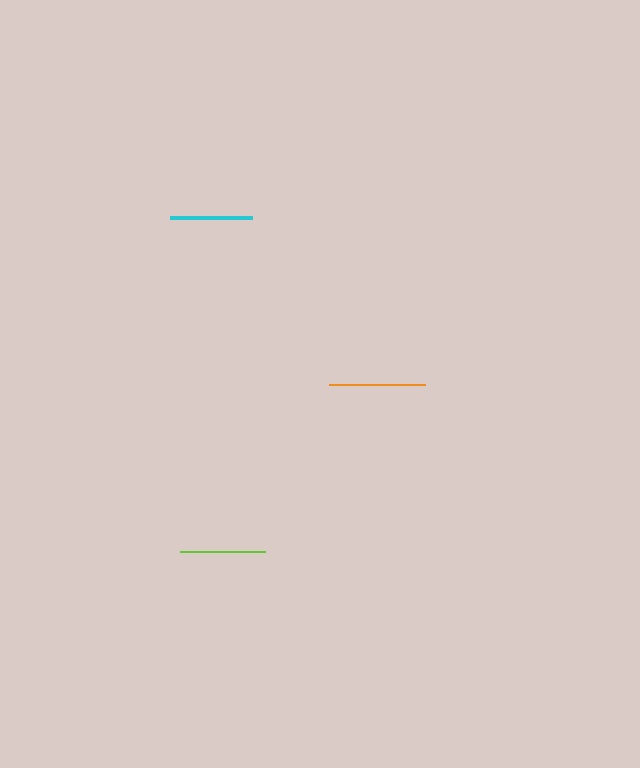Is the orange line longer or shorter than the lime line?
The orange line is longer than the lime line.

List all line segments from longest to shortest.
From longest to shortest: orange, lime, cyan.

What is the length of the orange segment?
The orange segment is approximately 96 pixels long.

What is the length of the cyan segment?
The cyan segment is approximately 82 pixels long.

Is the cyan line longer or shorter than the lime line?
The lime line is longer than the cyan line.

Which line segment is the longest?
The orange line is the longest at approximately 96 pixels.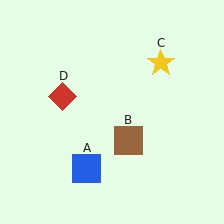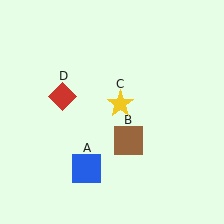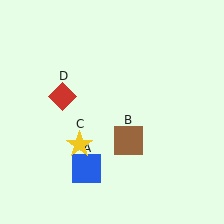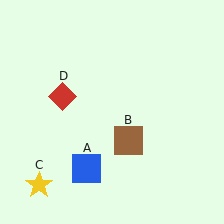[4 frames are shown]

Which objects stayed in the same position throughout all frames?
Blue square (object A) and brown square (object B) and red diamond (object D) remained stationary.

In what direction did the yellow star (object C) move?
The yellow star (object C) moved down and to the left.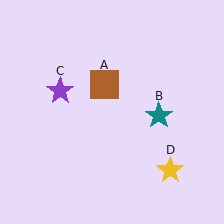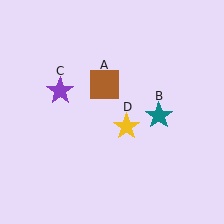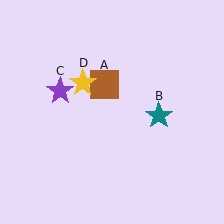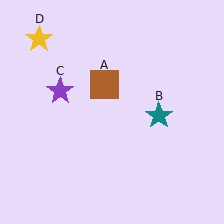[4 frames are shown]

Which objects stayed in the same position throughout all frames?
Brown square (object A) and teal star (object B) and purple star (object C) remained stationary.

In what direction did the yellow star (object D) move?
The yellow star (object D) moved up and to the left.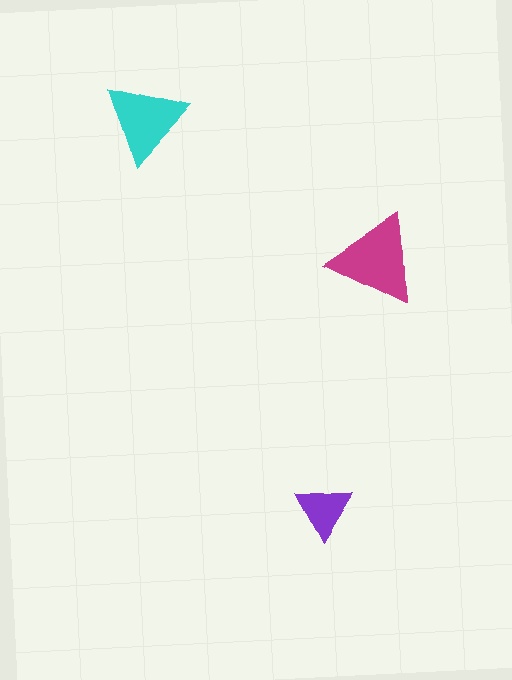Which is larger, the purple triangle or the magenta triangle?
The magenta one.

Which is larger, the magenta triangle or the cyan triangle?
The magenta one.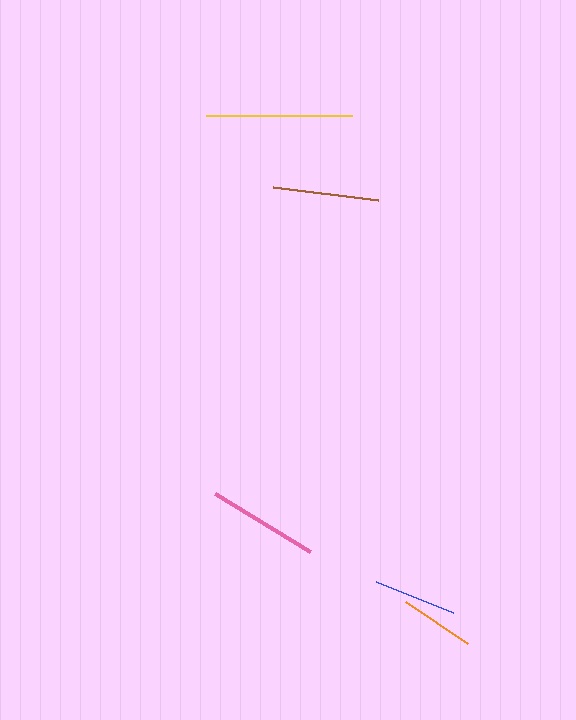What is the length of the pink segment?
The pink segment is approximately 111 pixels long.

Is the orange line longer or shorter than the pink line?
The pink line is longer than the orange line.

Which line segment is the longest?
The yellow line is the longest at approximately 146 pixels.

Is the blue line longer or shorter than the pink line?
The pink line is longer than the blue line.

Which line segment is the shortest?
The orange line is the shortest at approximately 75 pixels.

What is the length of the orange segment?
The orange segment is approximately 75 pixels long.